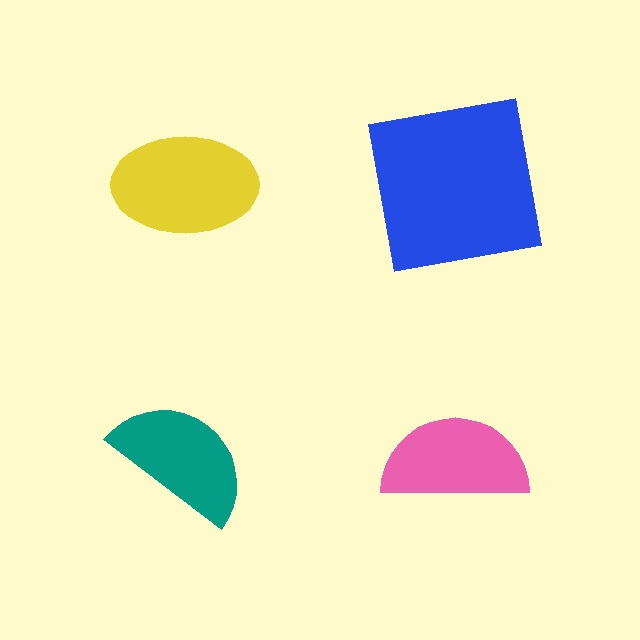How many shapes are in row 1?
2 shapes.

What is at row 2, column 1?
A teal semicircle.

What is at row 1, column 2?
A blue square.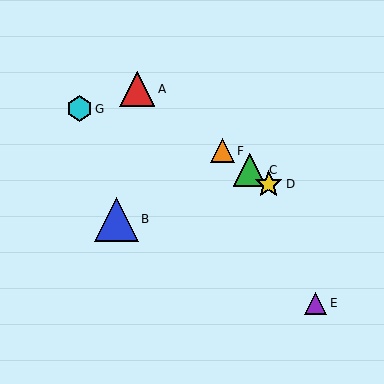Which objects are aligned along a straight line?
Objects A, C, D, F are aligned along a straight line.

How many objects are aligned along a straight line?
4 objects (A, C, D, F) are aligned along a straight line.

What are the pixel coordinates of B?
Object B is at (116, 219).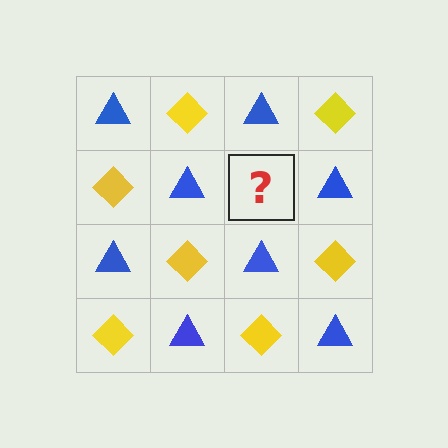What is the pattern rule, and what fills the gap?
The rule is that it alternates blue triangle and yellow diamond in a checkerboard pattern. The gap should be filled with a yellow diamond.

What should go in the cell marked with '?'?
The missing cell should contain a yellow diamond.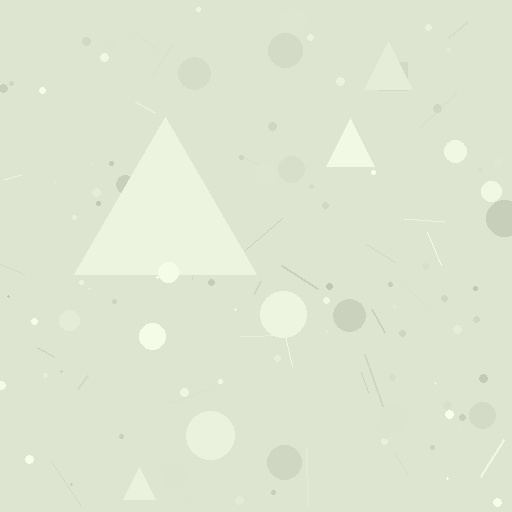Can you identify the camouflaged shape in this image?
The camouflaged shape is a triangle.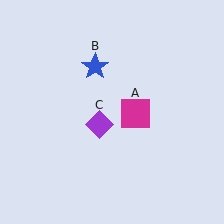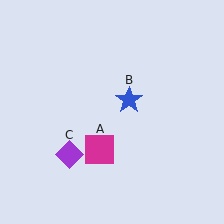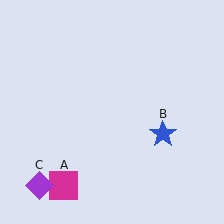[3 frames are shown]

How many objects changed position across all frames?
3 objects changed position: magenta square (object A), blue star (object B), purple diamond (object C).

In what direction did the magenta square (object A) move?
The magenta square (object A) moved down and to the left.